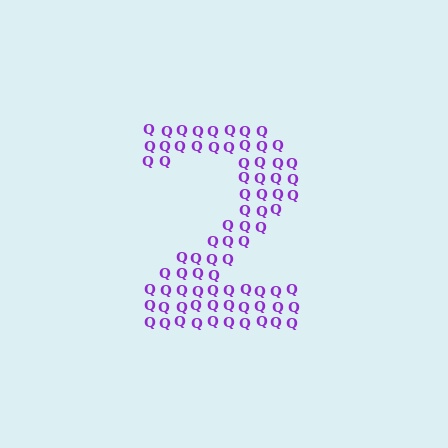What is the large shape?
The large shape is the digit 2.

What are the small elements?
The small elements are letter Q's.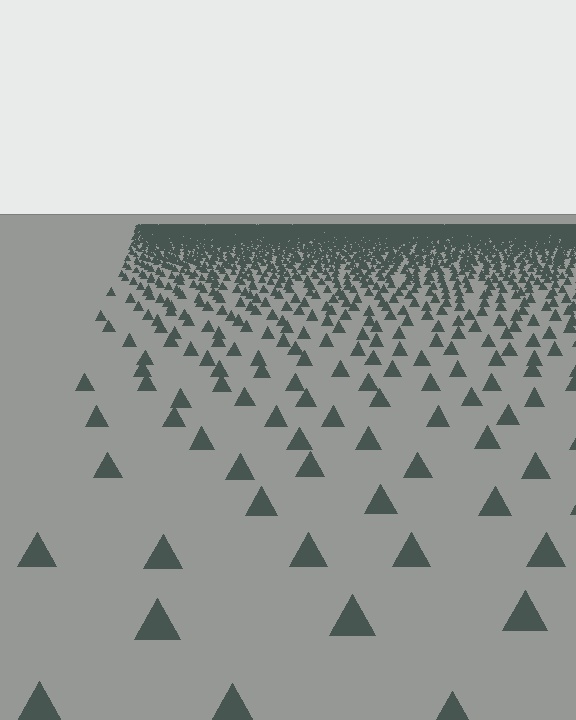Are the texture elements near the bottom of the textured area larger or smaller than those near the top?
Larger. Near the bottom, elements are closer to the viewer and appear at a bigger on-screen size.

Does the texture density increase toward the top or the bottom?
Density increases toward the top.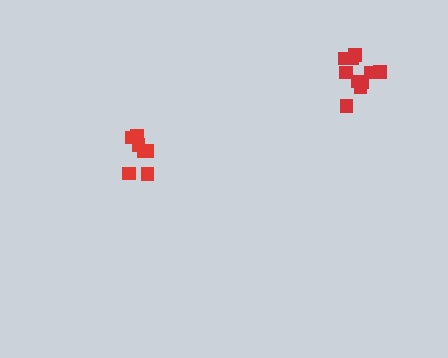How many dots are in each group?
Group 1: 7 dots, Group 2: 10 dots (17 total).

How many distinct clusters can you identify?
There are 2 distinct clusters.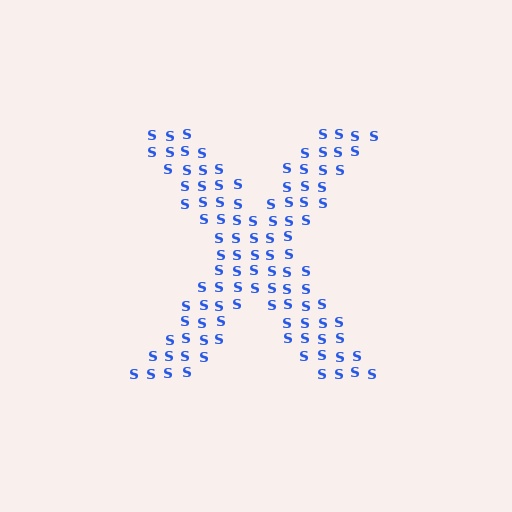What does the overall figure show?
The overall figure shows the letter X.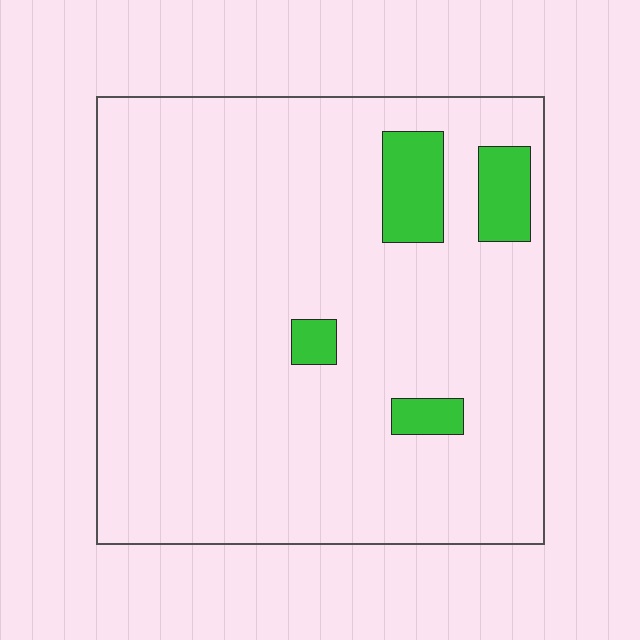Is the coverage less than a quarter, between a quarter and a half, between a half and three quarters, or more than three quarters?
Less than a quarter.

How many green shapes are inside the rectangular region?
4.